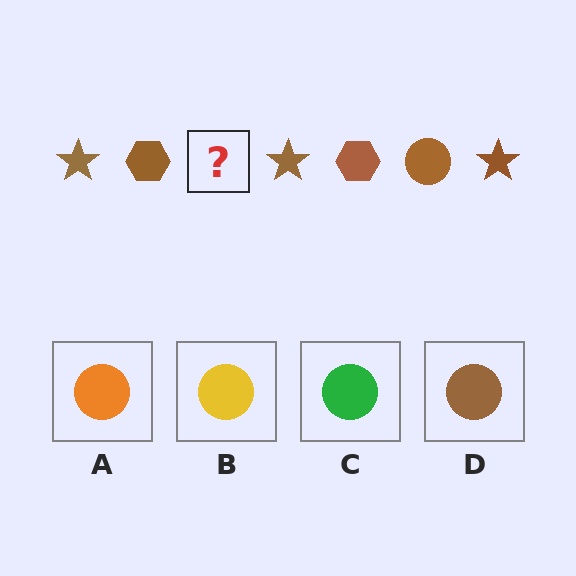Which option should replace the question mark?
Option D.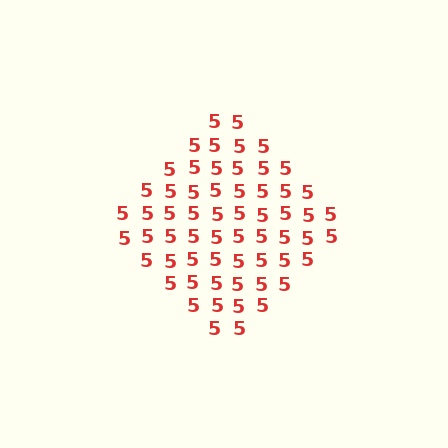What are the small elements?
The small elements are digit 5's.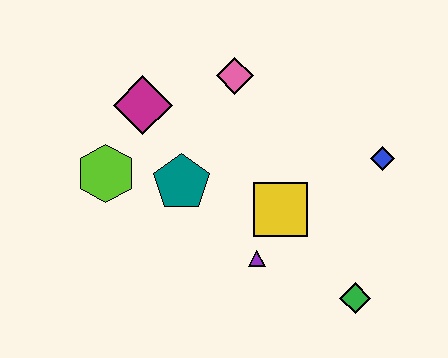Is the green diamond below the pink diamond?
Yes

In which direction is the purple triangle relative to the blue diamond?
The purple triangle is to the left of the blue diamond.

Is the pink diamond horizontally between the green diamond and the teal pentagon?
Yes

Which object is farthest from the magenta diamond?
The green diamond is farthest from the magenta diamond.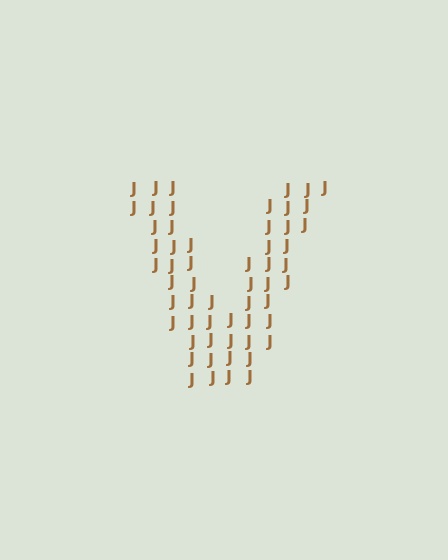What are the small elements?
The small elements are letter J's.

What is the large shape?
The large shape is the letter V.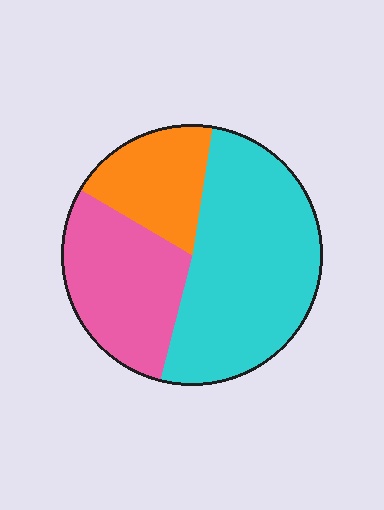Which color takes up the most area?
Cyan, at roughly 50%.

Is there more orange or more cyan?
Cyan.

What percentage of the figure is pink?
Pink takes up about one third (1/3) of the figure.